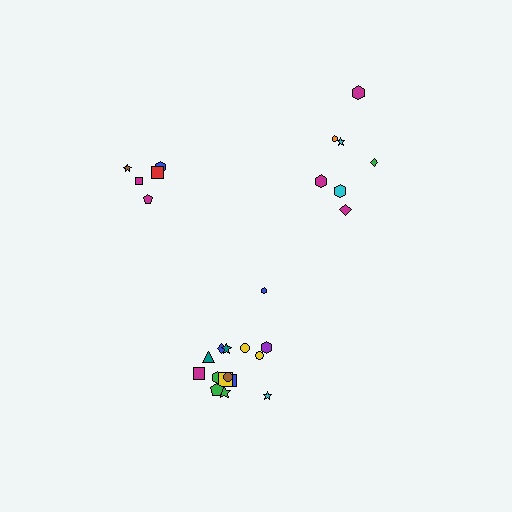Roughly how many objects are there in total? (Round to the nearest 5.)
Roughly 25 objects in total.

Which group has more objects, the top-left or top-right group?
The top-right group.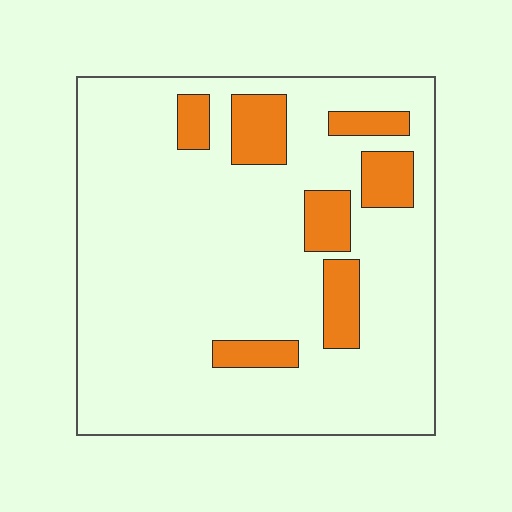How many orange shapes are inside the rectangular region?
7.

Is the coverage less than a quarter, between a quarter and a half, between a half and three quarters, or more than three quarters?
Less than a quarter.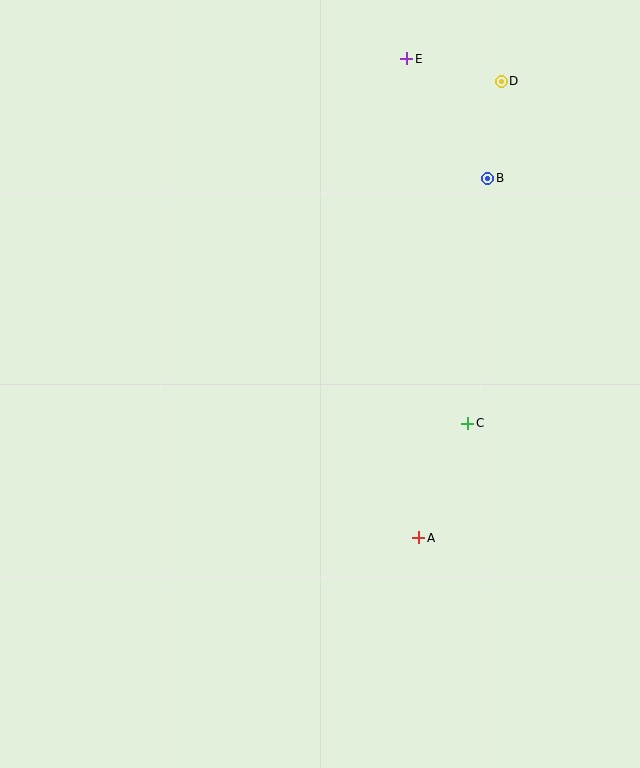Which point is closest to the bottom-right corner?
Point A is closest to the bottom-right corner.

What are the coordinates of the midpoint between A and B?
The midpoint between A and B is at (453, 358).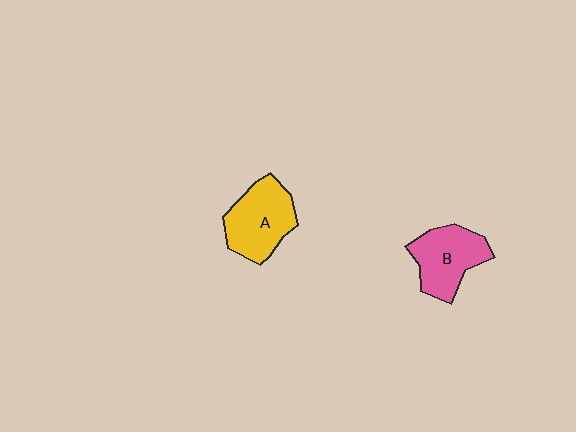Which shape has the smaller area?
Shape B (pink).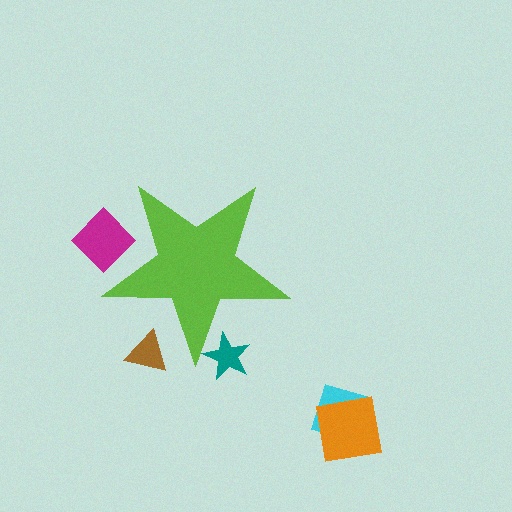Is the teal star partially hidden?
Yes, the teal star is partially hidden behind the lime star.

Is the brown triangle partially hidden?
Yes, the brown triangle is partially hidden behind the lime star.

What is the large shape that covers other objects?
A lime star.